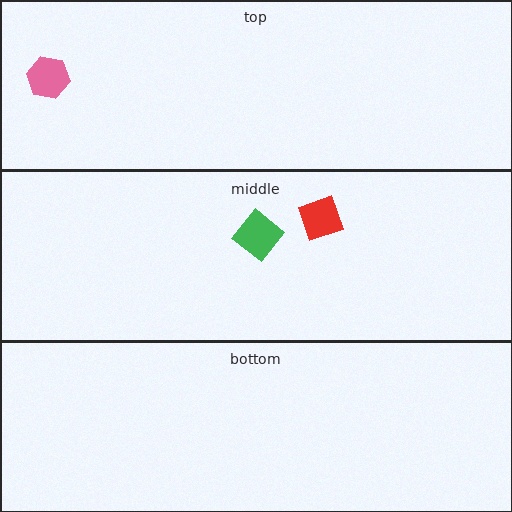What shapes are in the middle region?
The red square, the green diamond.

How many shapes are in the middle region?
2.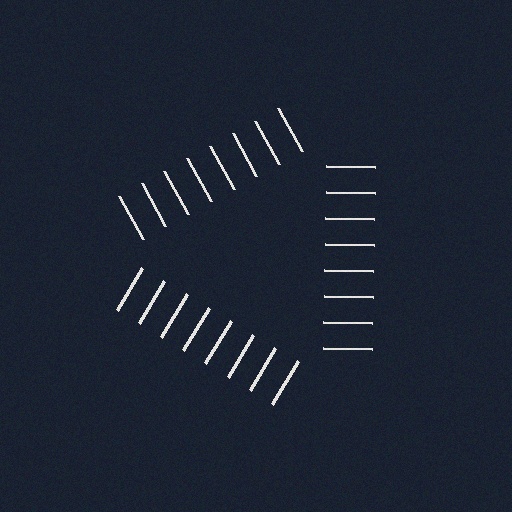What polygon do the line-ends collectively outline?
An illusory triangle — the line segments terminate on its edges but no continuous stroke is drawn.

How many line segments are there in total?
24 — 8 along each of the 3 edges.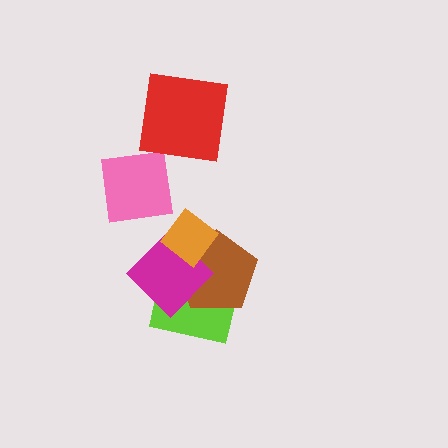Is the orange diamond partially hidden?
No, no other shape covers it.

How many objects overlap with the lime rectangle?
2 objects overlap with the lime rectangle.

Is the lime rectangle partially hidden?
Yes, it is partially covered by another shape.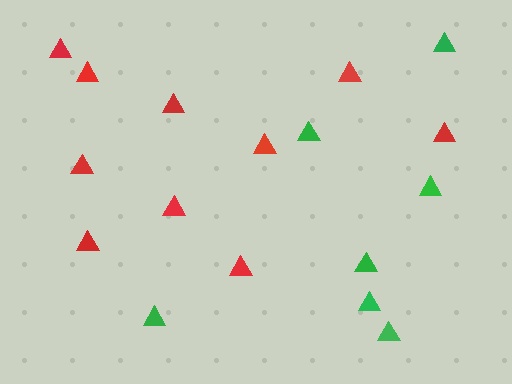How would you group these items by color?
There are 2 groups: one group of red triangles (10) and one group of green triangles (7).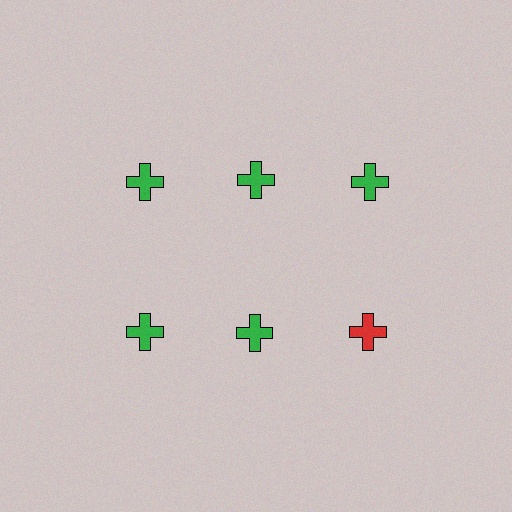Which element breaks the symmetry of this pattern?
The red cross in the second row, center column breaks the symmetry. All other shapes are green crosses.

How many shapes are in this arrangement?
There are 6 shapes arranged in a grid pattern.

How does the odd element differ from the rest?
It has a different color: red instead of green.